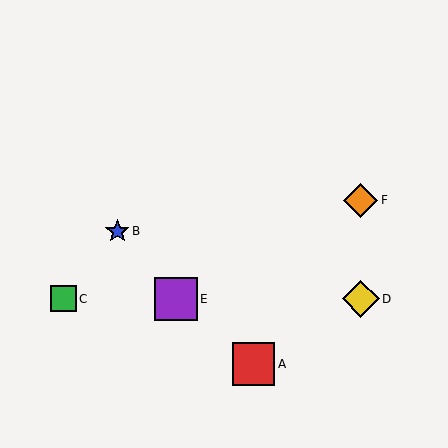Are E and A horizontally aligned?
No, E is at y≈299 and A is at y≈364.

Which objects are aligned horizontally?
Objects C, D, E are aligned horizontally.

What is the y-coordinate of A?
Object A is at y≈364.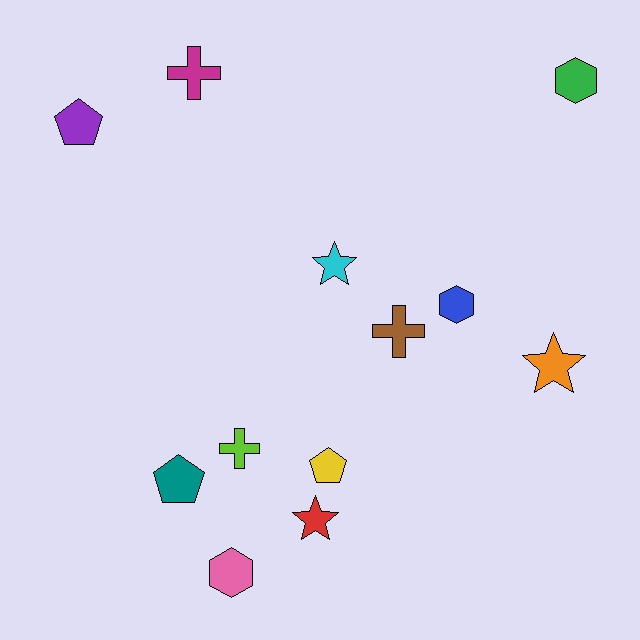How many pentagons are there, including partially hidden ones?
There are 3 pentagons.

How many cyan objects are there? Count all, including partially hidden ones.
There is 1 cyan object.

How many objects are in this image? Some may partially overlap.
There are 12 objects.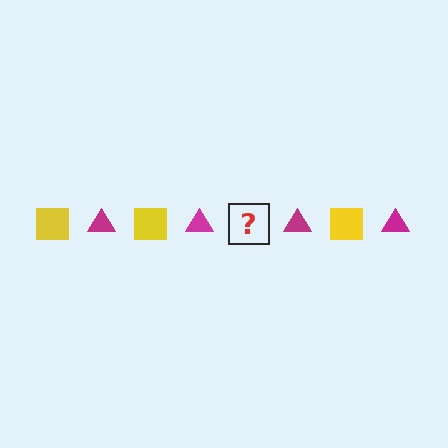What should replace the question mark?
The question mark should be replaced with a yellow square.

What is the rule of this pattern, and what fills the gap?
The rule is that the pattern alternates between yellow square and magenta triangle. The gap should be filled with a yellow square.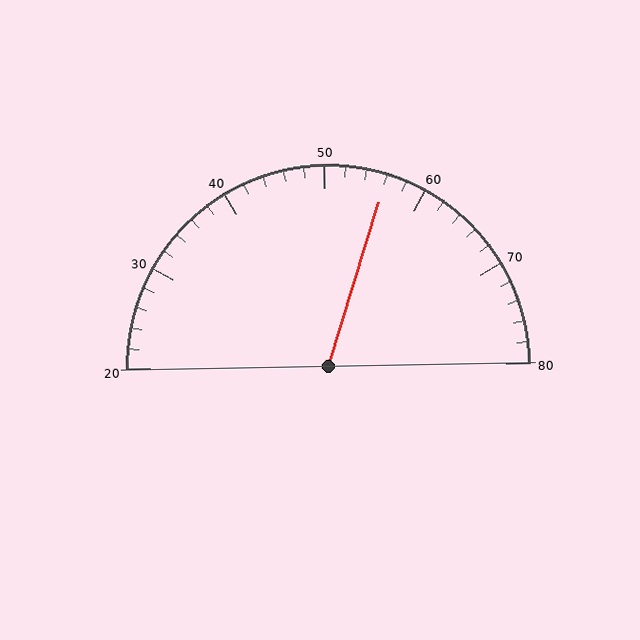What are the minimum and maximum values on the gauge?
The gauge ranges from 20 to 80.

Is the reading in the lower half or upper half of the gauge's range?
The reading is in the upper half of the range (20 to 80).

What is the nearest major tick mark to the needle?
The nearest major tick mark is 60.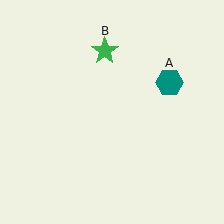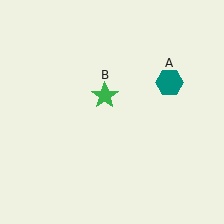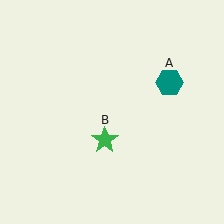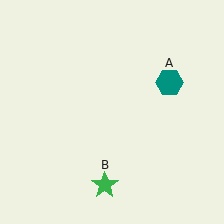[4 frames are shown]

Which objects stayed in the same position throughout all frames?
Teal hexagon (object A) remained stationary.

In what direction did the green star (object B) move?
The green star (object B) moved down.